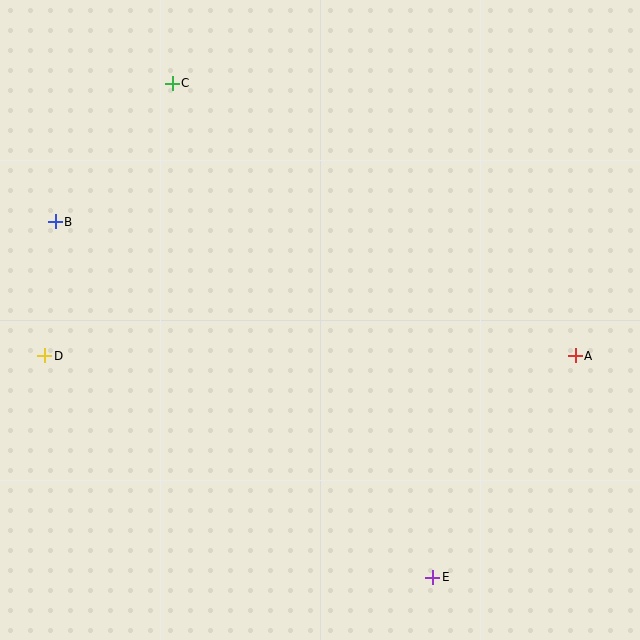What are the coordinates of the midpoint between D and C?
The midpoint between D and C is at (108, 219).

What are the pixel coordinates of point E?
Point E is at (433, 577).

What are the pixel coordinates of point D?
Point D is at (45, 356).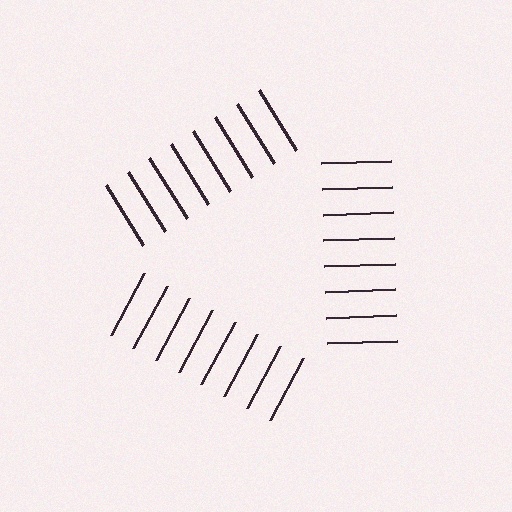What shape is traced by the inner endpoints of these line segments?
An illusory triangle — the line segments terminate on its edges but no continuous stroke is drawn.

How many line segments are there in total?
24 — 8 along each of the 3 edges.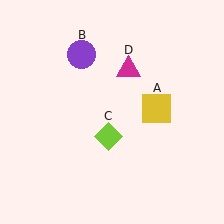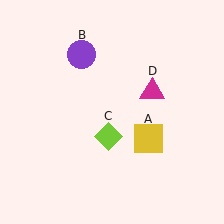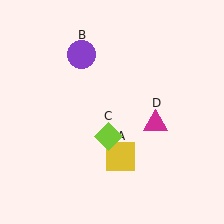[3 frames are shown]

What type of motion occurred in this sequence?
The yellow square (object A), magenta triangle (object D) rotated clockwise around the center of the scene.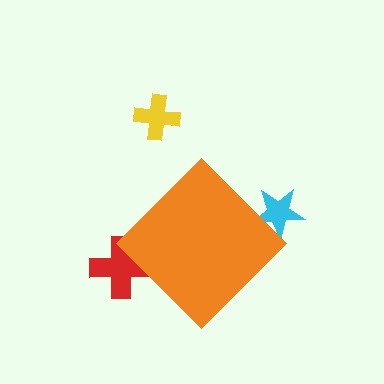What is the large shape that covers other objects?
An orange diamond.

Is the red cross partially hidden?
Yes, the red cross is partially hidden behind the orange diamond.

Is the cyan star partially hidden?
Yes, the cyan star is partially hidden behind the orange diamond.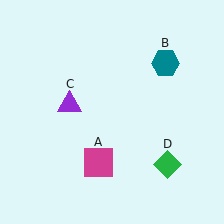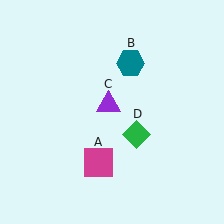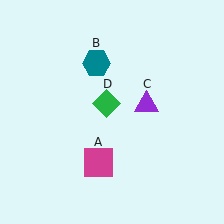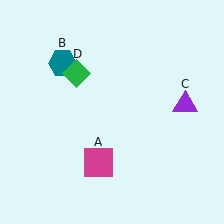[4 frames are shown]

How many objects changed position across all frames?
3 objects changed position: teal hexagon (object B), purple triangle (object C), green diamond (object D).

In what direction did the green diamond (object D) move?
The green diamond (object D) moved up and to the left.